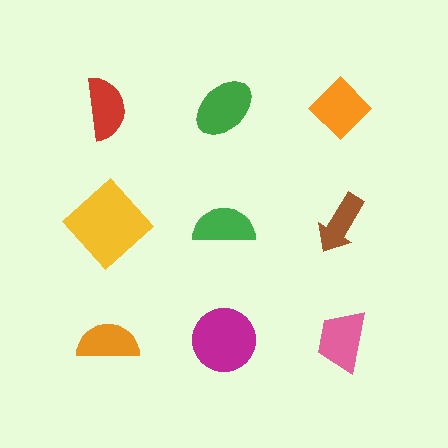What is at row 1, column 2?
A green ellipse.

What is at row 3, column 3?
A pink trapezoid.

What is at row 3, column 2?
A magenta circle.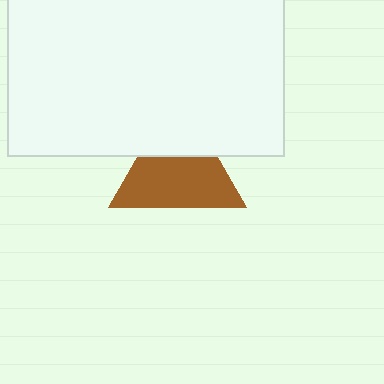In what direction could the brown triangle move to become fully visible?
The brown triangle could move down. That would shift it out from behind the white rectangle entirely.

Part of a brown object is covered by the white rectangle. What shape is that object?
It is a triangle.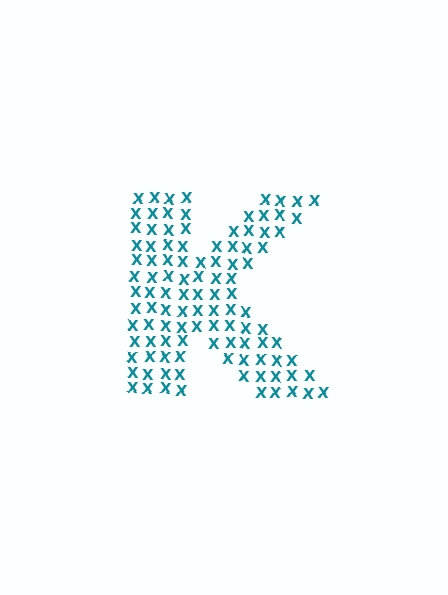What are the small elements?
The small elements are letter X's.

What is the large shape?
The large shape is the letter K.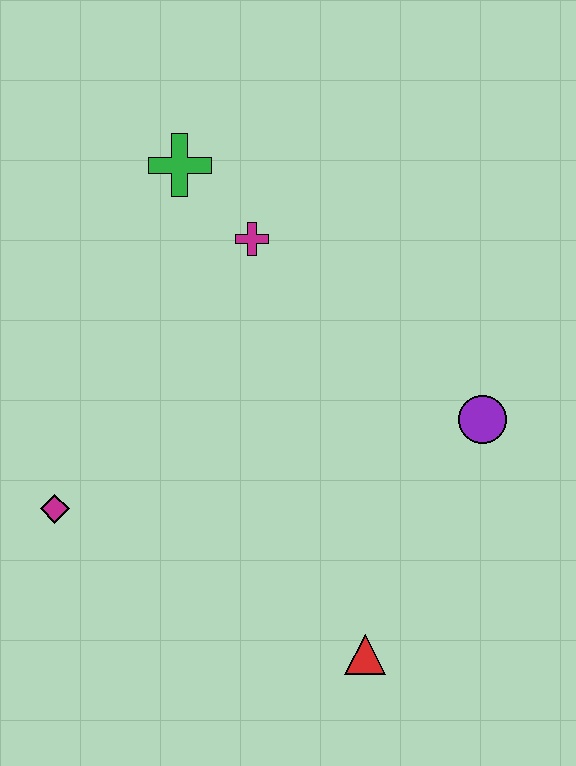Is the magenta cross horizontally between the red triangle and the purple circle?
No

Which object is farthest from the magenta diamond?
The purple circle is farthest from the magenta diamond.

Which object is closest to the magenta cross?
The green cross is closest to the magenta cross.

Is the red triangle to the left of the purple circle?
Yes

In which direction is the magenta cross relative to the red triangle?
The magenta cross is above the red triangle.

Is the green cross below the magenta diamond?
No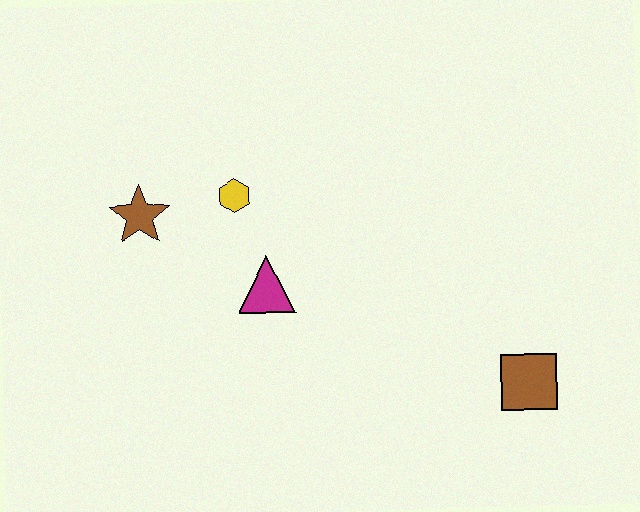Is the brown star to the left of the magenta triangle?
Yes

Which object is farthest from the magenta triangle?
The brown square is farthest from the magenta triangle.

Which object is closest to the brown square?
The magenta triangle is closest to the brown square.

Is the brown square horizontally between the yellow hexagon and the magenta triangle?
No